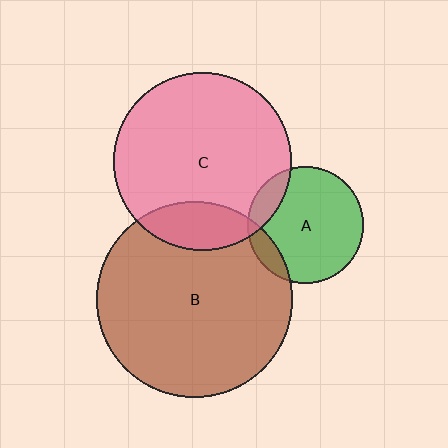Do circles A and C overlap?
Yes.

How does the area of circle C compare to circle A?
Approximately 2.3 times.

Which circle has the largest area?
Circle B (brown).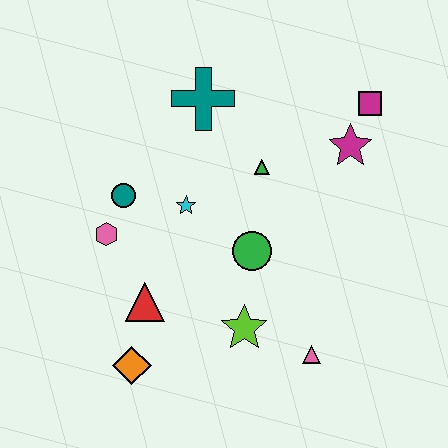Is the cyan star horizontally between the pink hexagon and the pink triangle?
Yes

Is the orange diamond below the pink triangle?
Yes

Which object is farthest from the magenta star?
The orange diamond is farthest from the magenta star.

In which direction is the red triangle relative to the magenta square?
The red triangle is to the left of the magenta square.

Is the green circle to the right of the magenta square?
No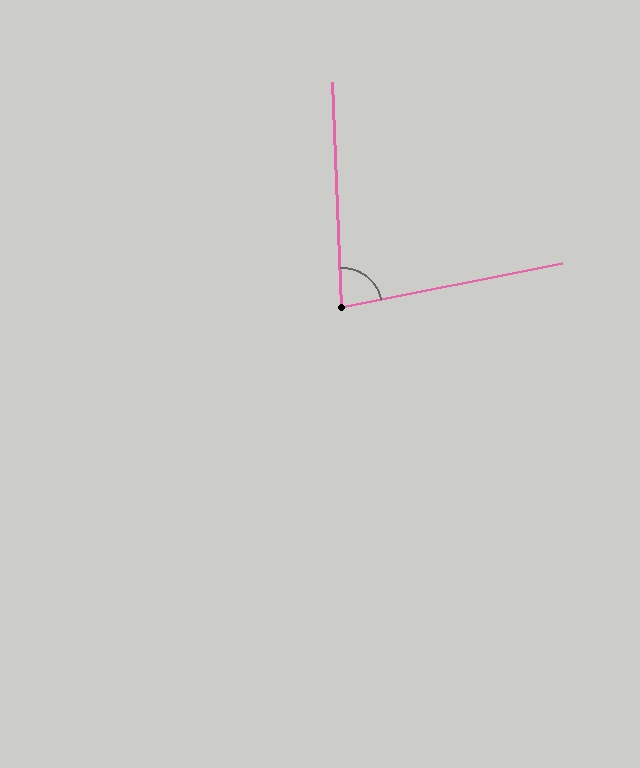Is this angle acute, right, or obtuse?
It is acute.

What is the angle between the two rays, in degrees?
Approximately 81 degrees.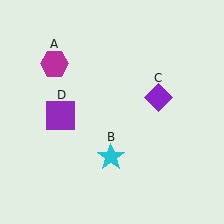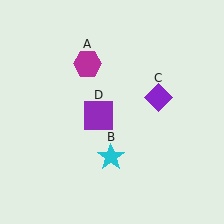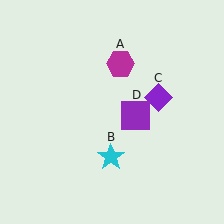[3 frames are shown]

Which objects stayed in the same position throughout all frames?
Cyan star (object B) and purple diamond (object C) remained stationary.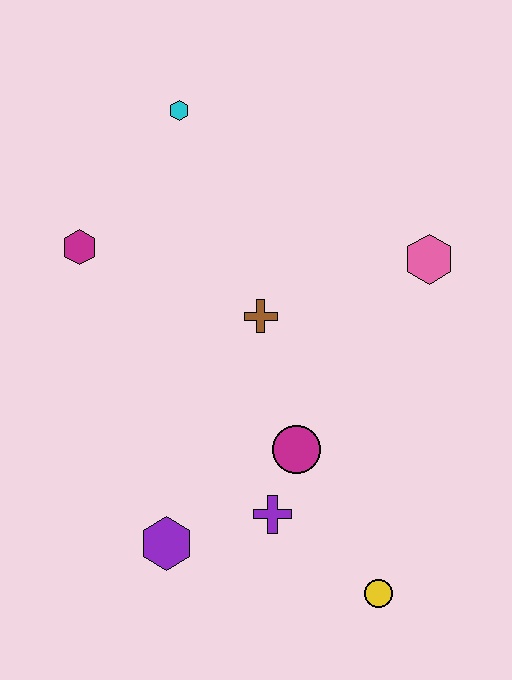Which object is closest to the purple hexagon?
The purple cross is closest to the purple hexagon.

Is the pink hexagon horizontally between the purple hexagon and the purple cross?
No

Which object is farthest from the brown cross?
The yellow circle is farthest from the brown cross.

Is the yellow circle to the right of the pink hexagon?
No